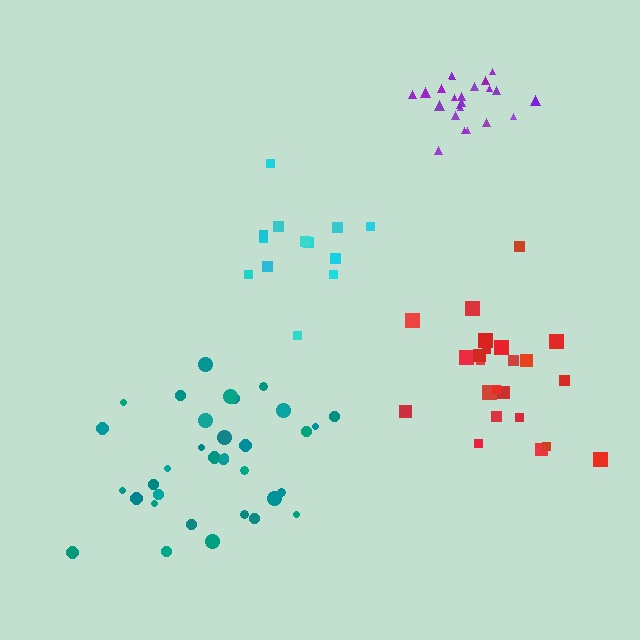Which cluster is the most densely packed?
Purple.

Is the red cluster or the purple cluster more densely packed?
Purple.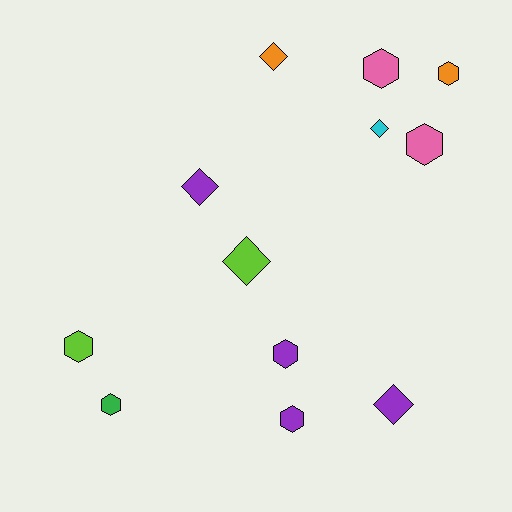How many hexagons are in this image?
There are 7 hexagons.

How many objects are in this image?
There are 12 objects.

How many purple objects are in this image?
There are 4 purple objects.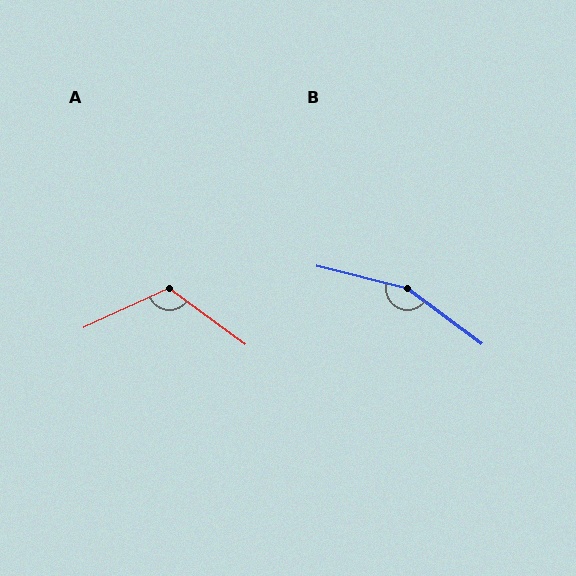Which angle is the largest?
B, at approximately 157 degrees.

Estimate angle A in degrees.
Approximately 119 degrees.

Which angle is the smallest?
A, at approximately 119 degrees.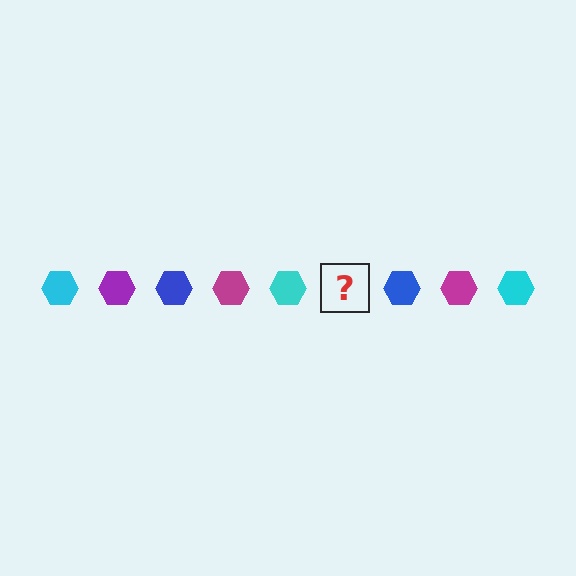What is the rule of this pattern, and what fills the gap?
The rule is that the pattern cycles through cyan, purple, blue, magenta hexagons. The gap should be filled with a purple hexagon.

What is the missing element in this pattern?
The missing element is a purple hexagon.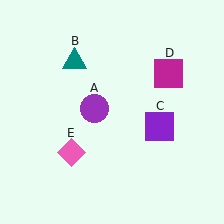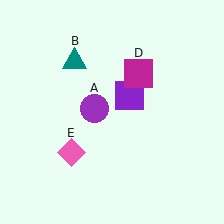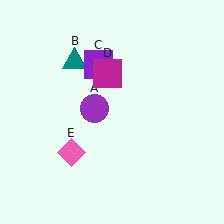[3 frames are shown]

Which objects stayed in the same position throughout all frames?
Purple circle (object A) and teal triangle (object B) and pink diamond (object E) remained stationary.